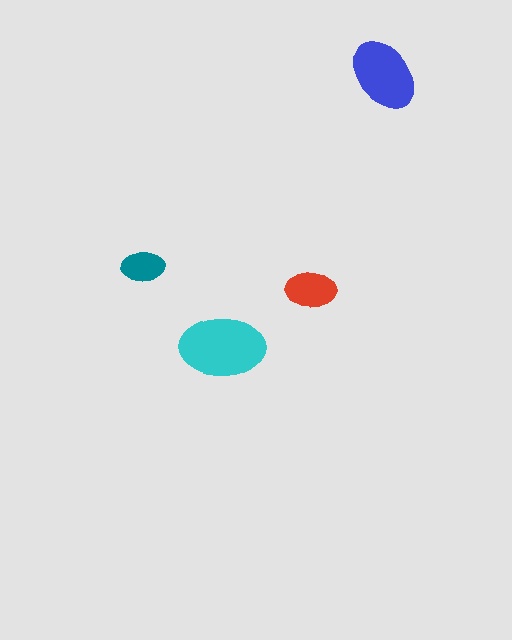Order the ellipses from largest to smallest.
the cyan one, the blue one, the red one, the teal one.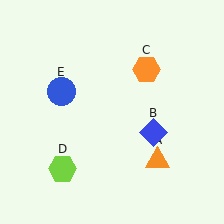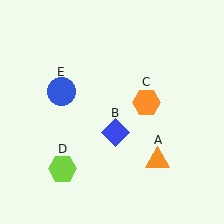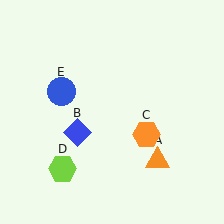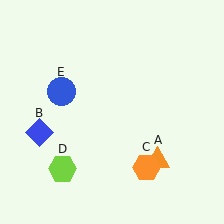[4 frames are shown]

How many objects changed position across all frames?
2 objects changed position: blue diamond (object B), orange hexagon (object C).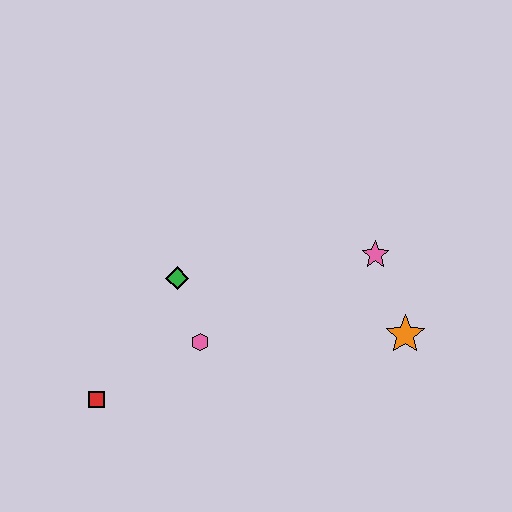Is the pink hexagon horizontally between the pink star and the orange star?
No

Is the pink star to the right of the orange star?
No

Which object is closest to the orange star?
The pink star is closest to the orange star.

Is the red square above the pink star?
No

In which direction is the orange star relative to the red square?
The orange star is to the right of the red square.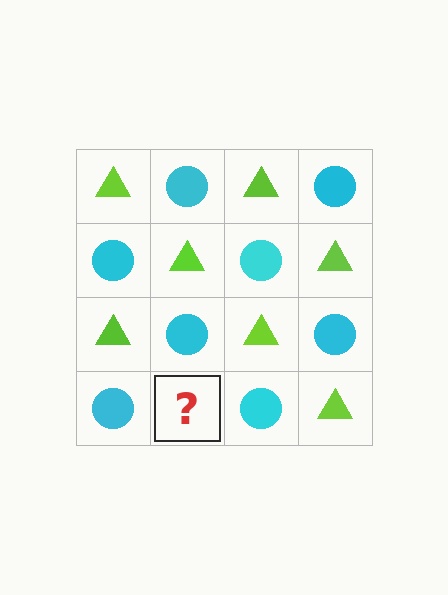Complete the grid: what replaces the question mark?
The question mark should be replaced with a lime triangle.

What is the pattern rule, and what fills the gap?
The rule is that it alternates lime triangle and cyan circle in a checkerboard pattern. The gap should be filled with a lime triangle.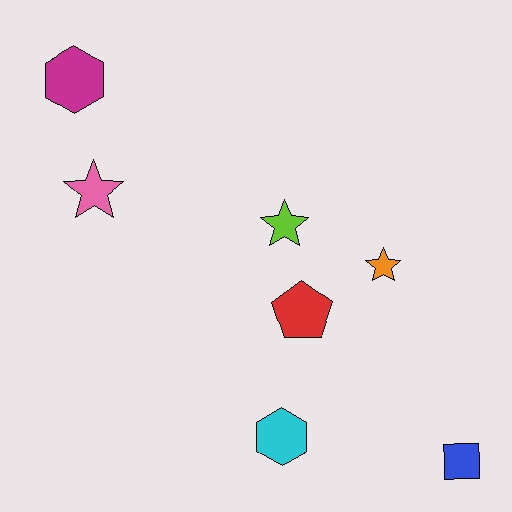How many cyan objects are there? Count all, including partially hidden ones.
There is 1 cyan object.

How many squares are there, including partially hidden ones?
There is 1 square.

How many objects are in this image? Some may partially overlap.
There are 7 objects.